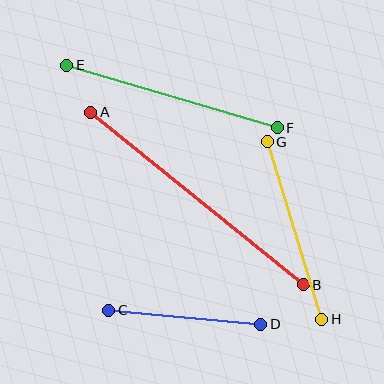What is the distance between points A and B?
The distance is approximately 273 pixels.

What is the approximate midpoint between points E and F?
The midpoint is at approximately (172, 97) pixels.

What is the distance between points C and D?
The distance is approximately 152 pixels.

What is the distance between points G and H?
The distance is approximately 185 pixels.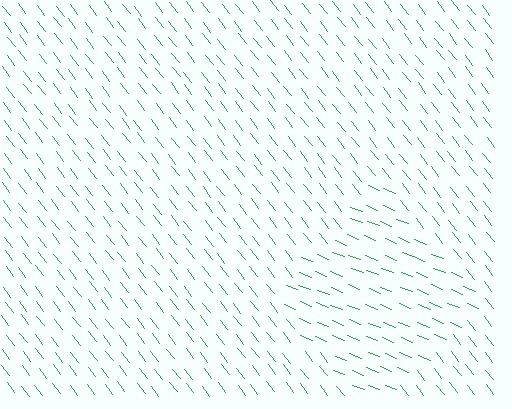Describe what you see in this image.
The image is filled with small green line segments. A diamond region in the image has lines oriented differently from the surrounding lines, creating a visible texture boundary.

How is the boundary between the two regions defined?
The boundary is defined purely by a change in line orientation (approximately 31 degrees difference). All lines are the same color and thickness.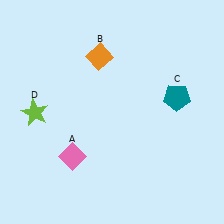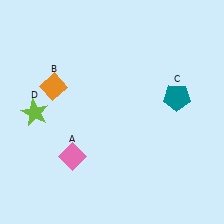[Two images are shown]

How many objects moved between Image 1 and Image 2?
1 object moved between the two images.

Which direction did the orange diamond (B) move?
The orange diamond (B) moved left.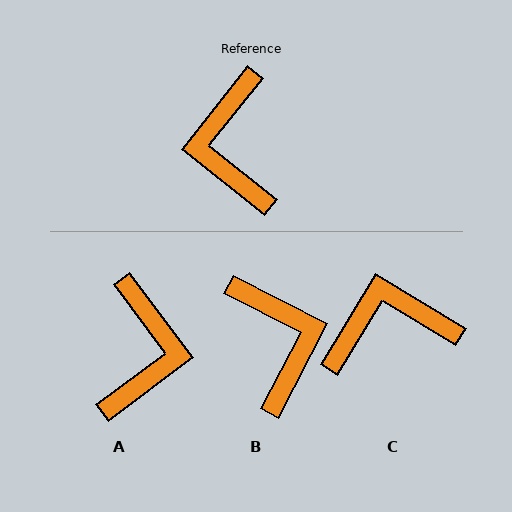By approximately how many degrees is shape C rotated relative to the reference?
Approximately 83 degrees clockwise.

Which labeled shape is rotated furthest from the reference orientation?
B, about 169 degrees away.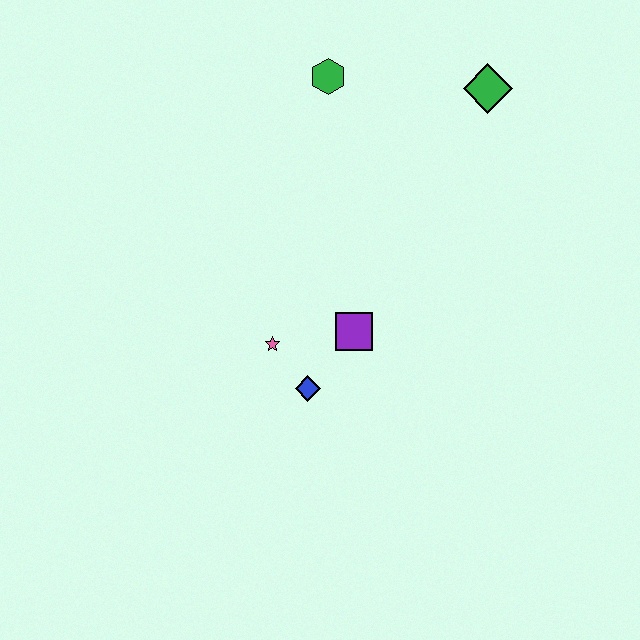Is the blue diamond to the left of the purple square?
Yes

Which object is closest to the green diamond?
The green hexagon is closest to the green diamond.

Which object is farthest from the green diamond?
The blue diamond is farthest from the green diamond.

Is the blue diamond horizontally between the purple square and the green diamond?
No